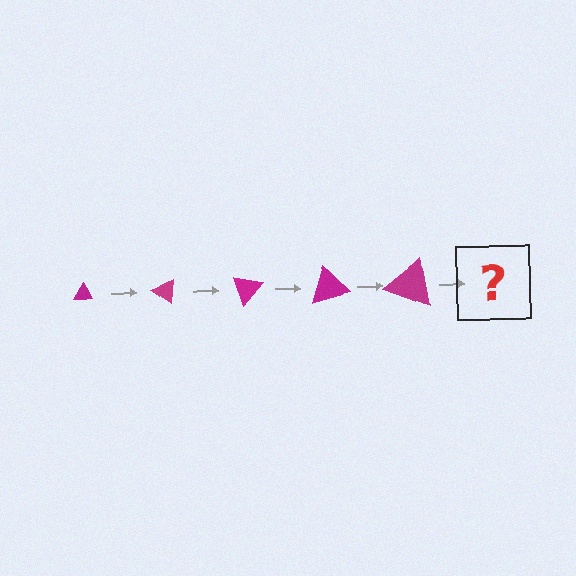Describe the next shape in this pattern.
It should be a triangle, larger than the previous one and rotated 175 degrees from the start.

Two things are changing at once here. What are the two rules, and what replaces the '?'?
The two rules are that the triangle grows larger each step and it rotates 35 degrees each step. The '?' should be a triangle, larger than the previous one and rotated 175 degrees from the start.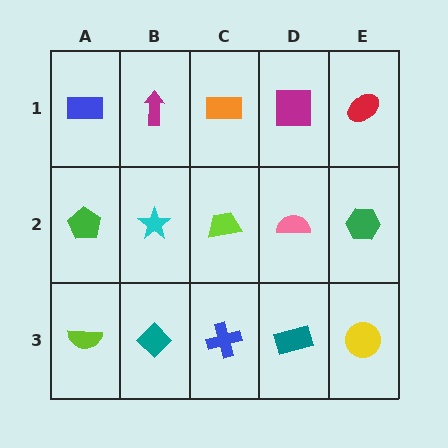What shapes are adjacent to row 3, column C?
A lime trapezoid (row 2, column C), a teal diamond (row 3, column B), a teal rectangle (row 3, column D).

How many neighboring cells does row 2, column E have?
3.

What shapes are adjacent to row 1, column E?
A green hexagon (row 2, column E), a magenta square (row 1, column D).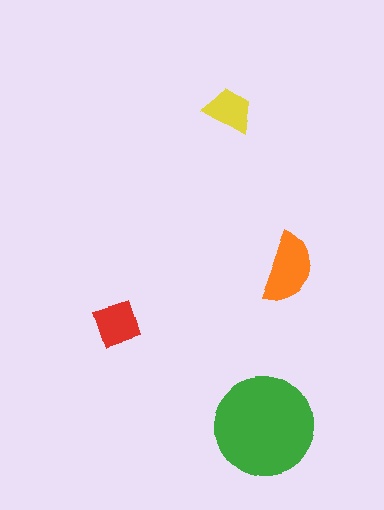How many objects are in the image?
There are 4 objects in the image.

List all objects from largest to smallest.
The green circle, the orange semicircle, the red diamond, the yellow trapezoid.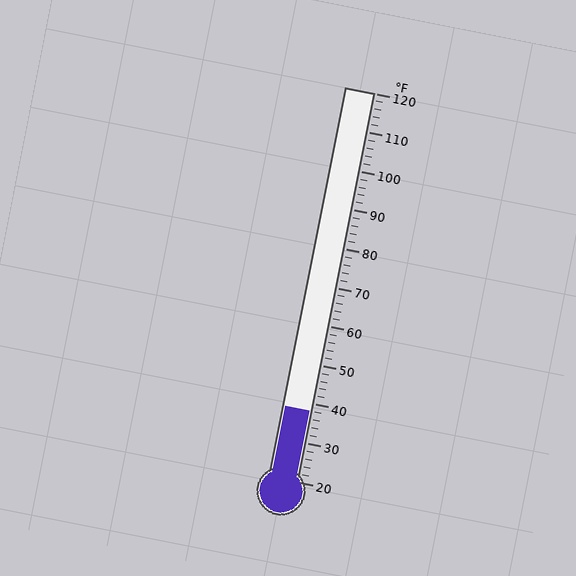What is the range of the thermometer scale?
The thermometer scale ranges from 20°F to 120°F.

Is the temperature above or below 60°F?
The temperature is below 60°F.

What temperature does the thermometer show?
The thermometer shows approximately 38°F.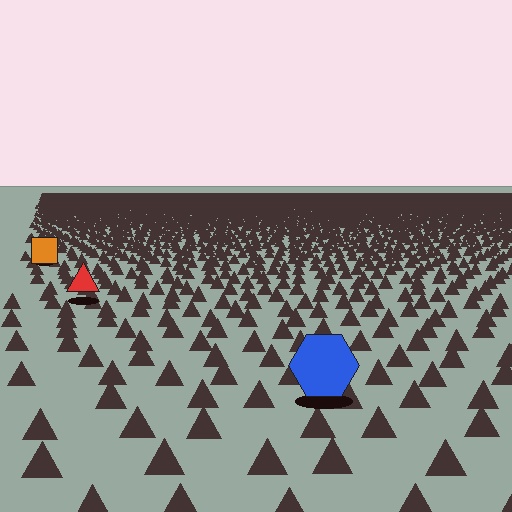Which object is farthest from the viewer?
The orange square is farthest from the viewer. It appears smaller and the ground texture around it is denser.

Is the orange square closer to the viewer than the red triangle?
No. The red triangle is closer — you can tell from the texture gradient: the ground texture is coarser near it.